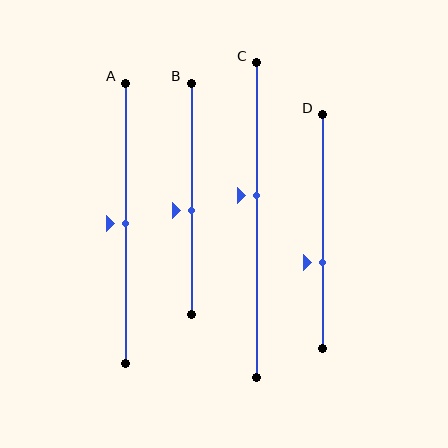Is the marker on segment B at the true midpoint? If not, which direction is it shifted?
No, the marker on segment B is shifted downward by about 5% of the segment length.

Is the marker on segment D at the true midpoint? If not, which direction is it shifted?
No, the marker on segment D is shifted downward by about 13% of the segment length.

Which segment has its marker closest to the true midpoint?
Segment A has its marker closest to the true midpoint.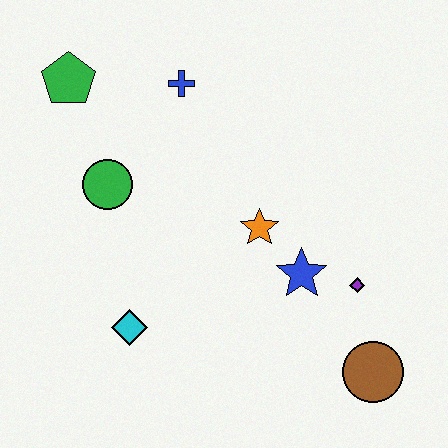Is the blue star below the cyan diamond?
No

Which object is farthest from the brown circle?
The green pentagon is farthest from the brown circle.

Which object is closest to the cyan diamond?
The green circle is closest to the cyan diamond.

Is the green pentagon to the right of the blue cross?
No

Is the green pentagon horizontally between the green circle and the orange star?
No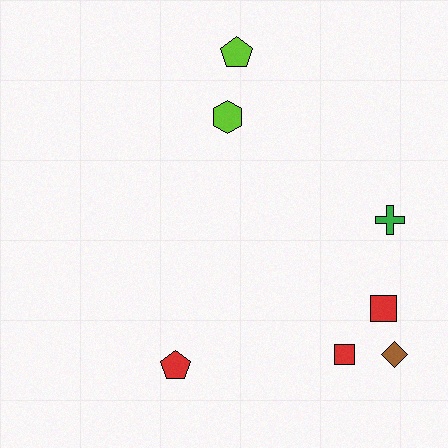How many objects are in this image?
There are 7 objects.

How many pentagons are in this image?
There are 2 pentagons.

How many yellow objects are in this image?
There are no yellow objects.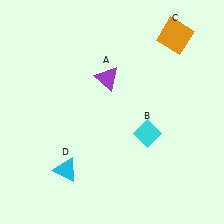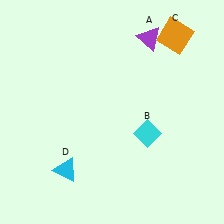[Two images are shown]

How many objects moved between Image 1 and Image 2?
1 object moved between the two images.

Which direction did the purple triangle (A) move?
The purple triangle (A) moved right.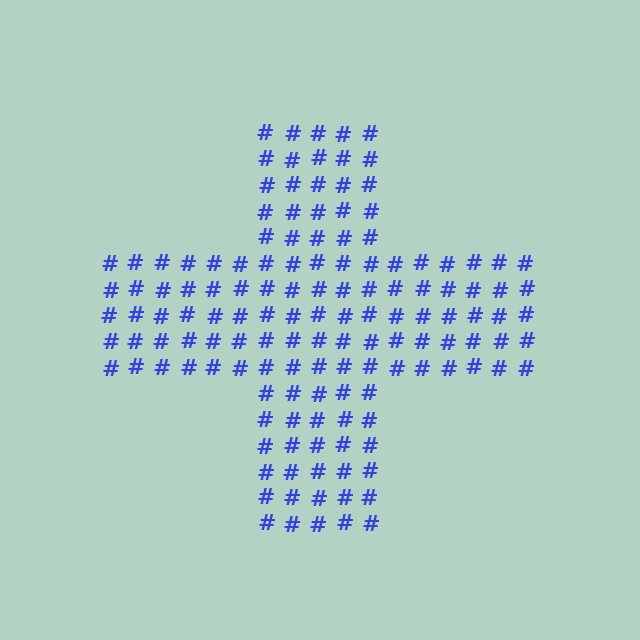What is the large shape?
The large shape is a cross.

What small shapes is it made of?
It is made of small hash symbols.